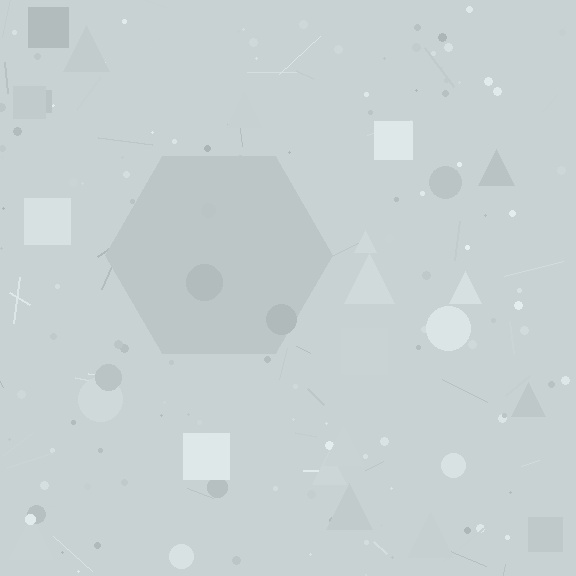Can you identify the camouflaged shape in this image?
The camouflaged shape is a hexagon.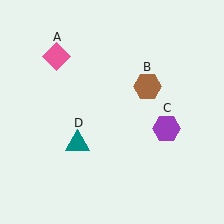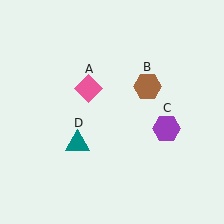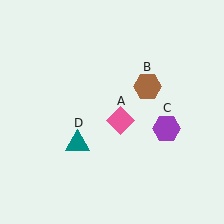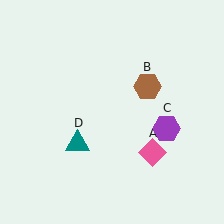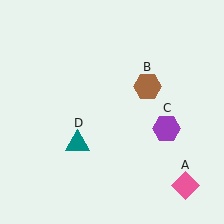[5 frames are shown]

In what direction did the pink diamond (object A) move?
The pink diamond (object A) moved down and to the right.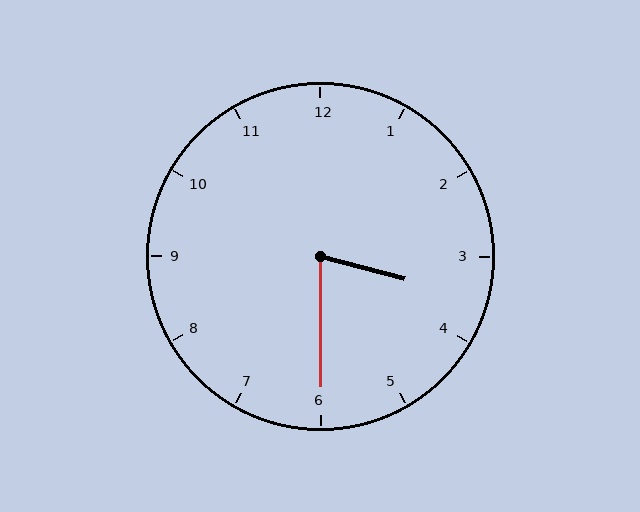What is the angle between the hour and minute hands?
Approximately 75 degrees.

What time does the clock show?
3:30.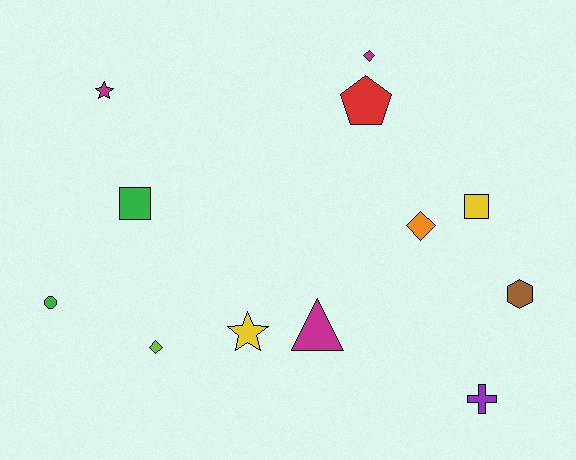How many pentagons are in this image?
There is 1 pentagon.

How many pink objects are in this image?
There are no pink objects.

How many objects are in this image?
There are 12 objects.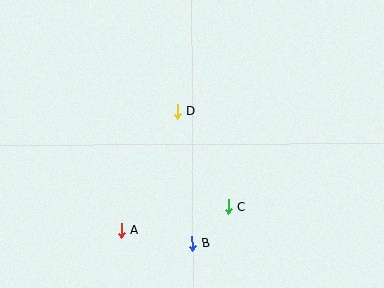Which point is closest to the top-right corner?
Point D is closest to the top-right corner.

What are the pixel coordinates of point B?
Point B is at (192, 243).